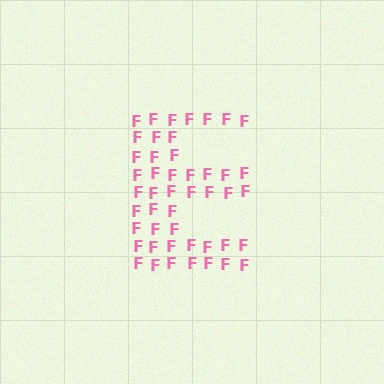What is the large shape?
The large shape is the letter E.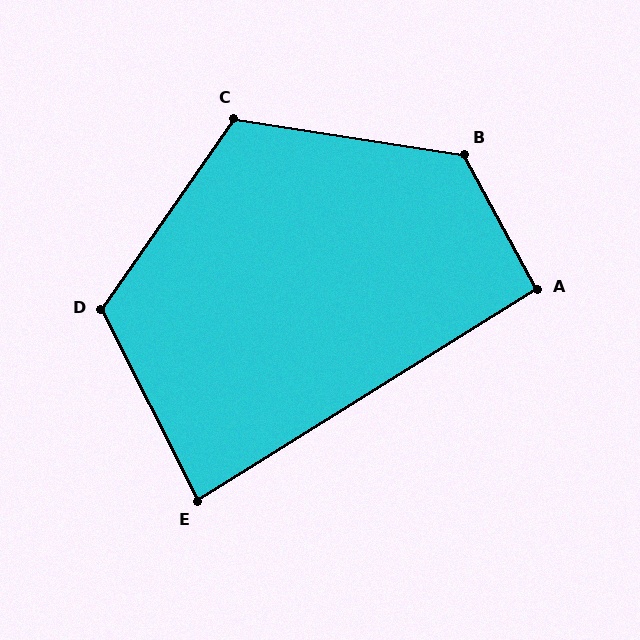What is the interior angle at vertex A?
Approximately 94 degrees (approximately right).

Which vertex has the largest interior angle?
B, at approximately 127 degrees.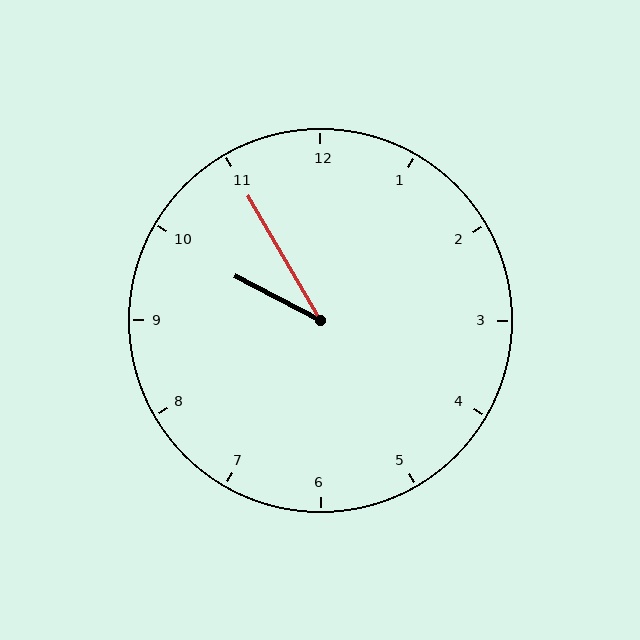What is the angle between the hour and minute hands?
Approximately 32 degrees.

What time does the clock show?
9:55.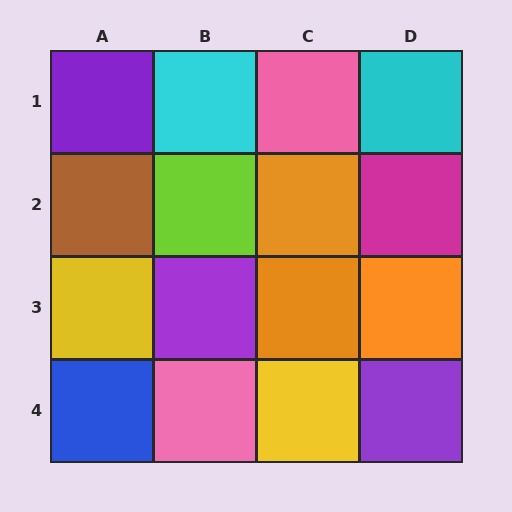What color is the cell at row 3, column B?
Purple.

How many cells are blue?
1 cell is blue.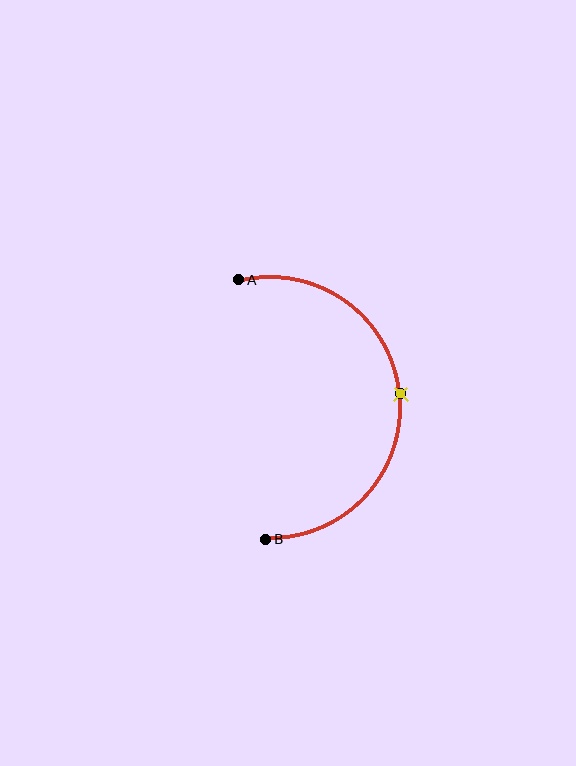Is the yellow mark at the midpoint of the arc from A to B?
Yes. The yellow mark lies on the arc at equal arc-length from both A and B — it is the arc midpoint.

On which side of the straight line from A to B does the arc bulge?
The arc bulges to the right of the straight line connecting A and B.